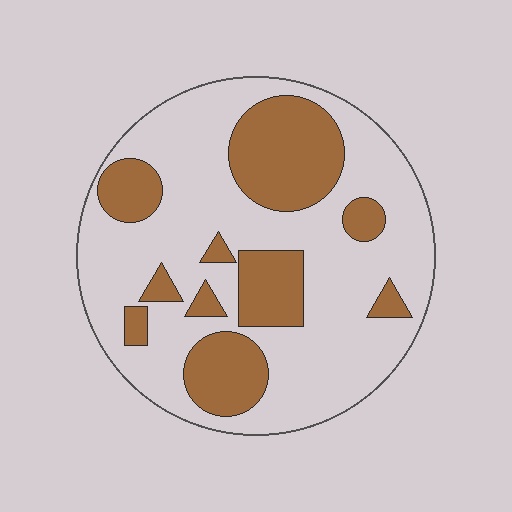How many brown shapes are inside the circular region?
10.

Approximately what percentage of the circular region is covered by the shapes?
Approximately 30%.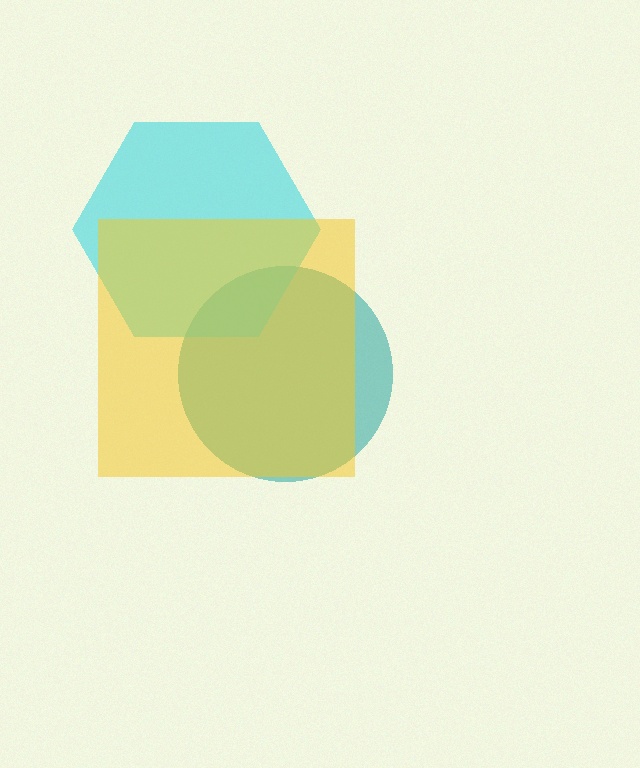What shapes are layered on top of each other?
The layered shapes are: a teal circle, a cyan hexagon, a yellow square.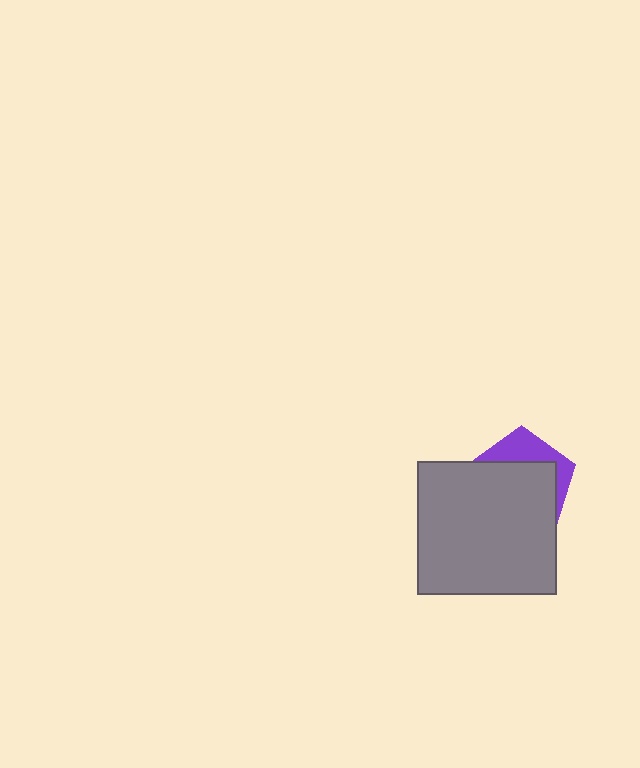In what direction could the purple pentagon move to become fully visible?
The purple pentagon could move up. That would shift it out from behind the gray rectangle entirely.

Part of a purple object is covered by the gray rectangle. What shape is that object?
It is a pentagon.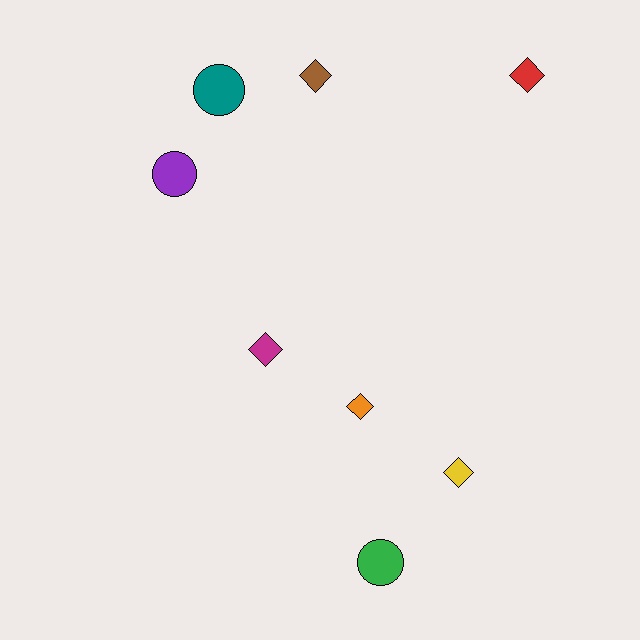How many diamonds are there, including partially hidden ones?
There are 5 diamonds.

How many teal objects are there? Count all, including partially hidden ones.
There is 1 teal object.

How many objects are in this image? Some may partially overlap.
There are 8 objects.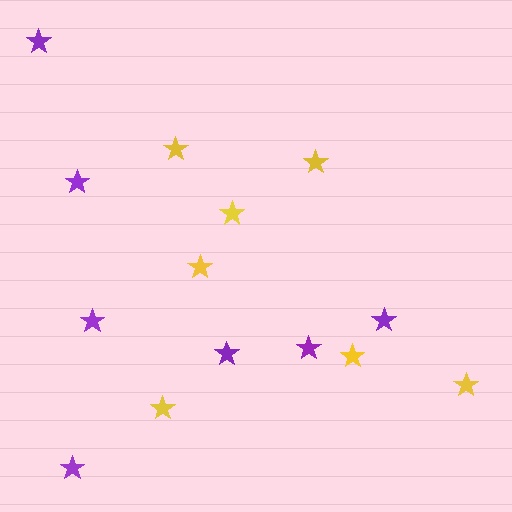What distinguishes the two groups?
There are 2 groups: one group of purple stars (7) and one group of yellow stars (7).